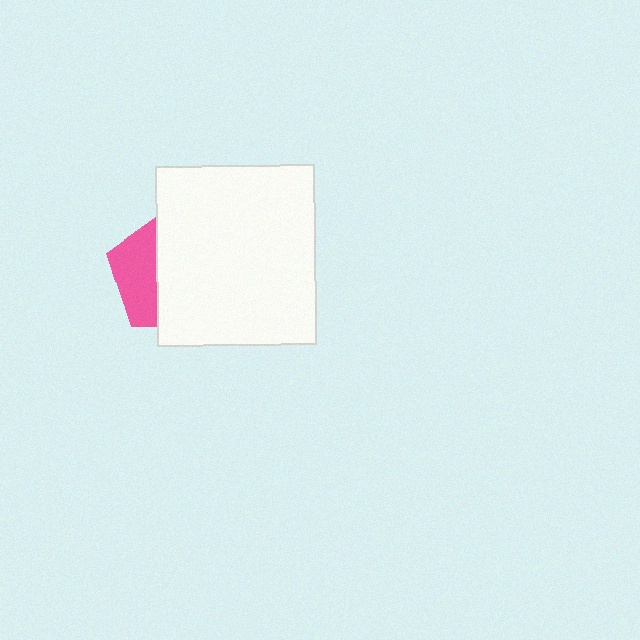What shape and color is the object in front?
The object in front is a white rectangle.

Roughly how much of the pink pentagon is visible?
A small part of it is visible (roughly 36%).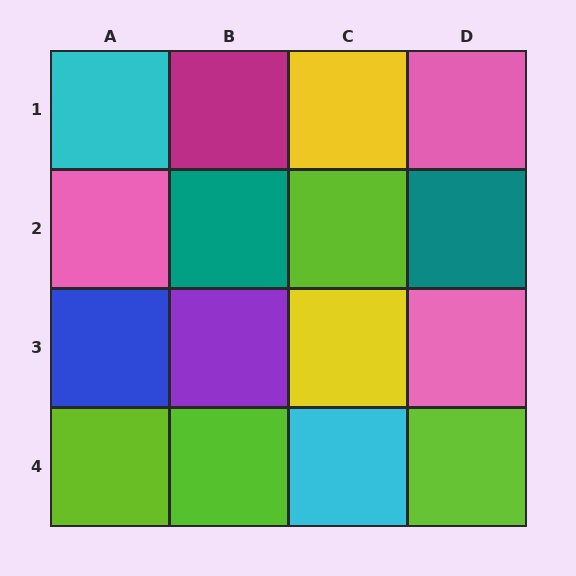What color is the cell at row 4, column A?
Lime.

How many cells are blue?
1 cell is blue.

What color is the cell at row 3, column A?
Blue.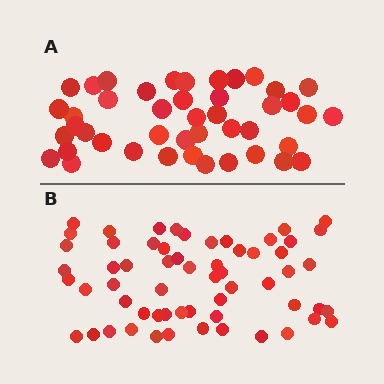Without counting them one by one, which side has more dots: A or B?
Region B (the bottom region) has more dots.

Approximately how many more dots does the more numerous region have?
Region B has approximately 15 more dots than region A.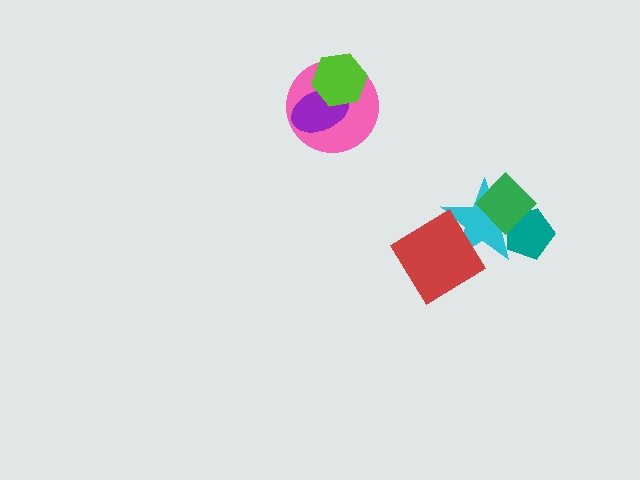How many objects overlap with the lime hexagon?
2 objects overlap with the lime hexagon.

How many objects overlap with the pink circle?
2 objects overlap with the pink circle.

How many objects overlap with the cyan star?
3 objects overlap with the cyan star.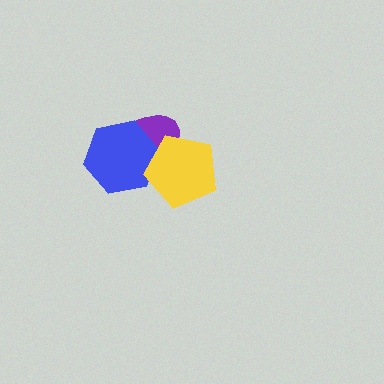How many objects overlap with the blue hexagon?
2 objects overlap with the blue hexagon.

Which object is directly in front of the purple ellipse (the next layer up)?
The blue hexagon is directly in front of the purple ellipse.